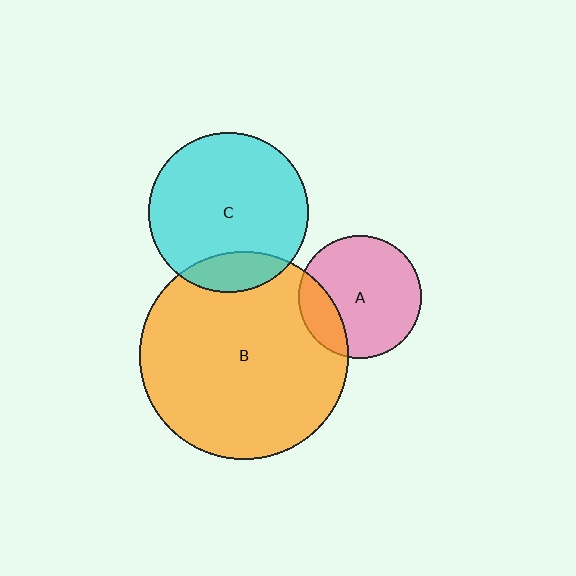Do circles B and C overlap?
Yes.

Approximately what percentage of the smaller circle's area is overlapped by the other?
Approximately 15%.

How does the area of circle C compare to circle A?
Approximately 1.7 times.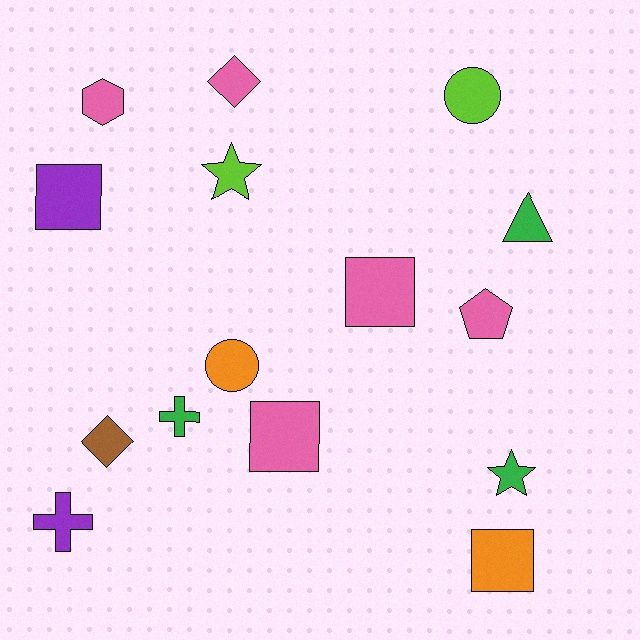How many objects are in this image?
There are 15 objects.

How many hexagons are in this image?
There is 1 hexagon.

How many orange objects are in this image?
There are 2 orange objects.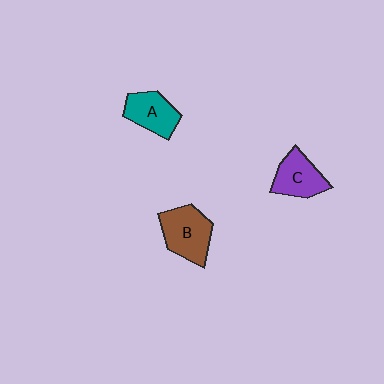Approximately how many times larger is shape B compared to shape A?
Approximately 1.3 times.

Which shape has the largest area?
Shape B (brown).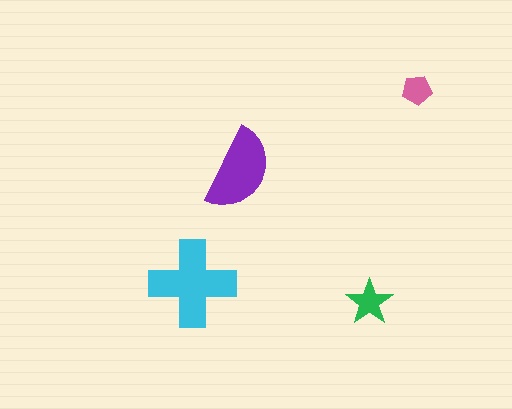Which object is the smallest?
The pink pentagon.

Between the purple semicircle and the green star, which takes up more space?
The purple semicircle.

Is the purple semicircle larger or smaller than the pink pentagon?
Larger.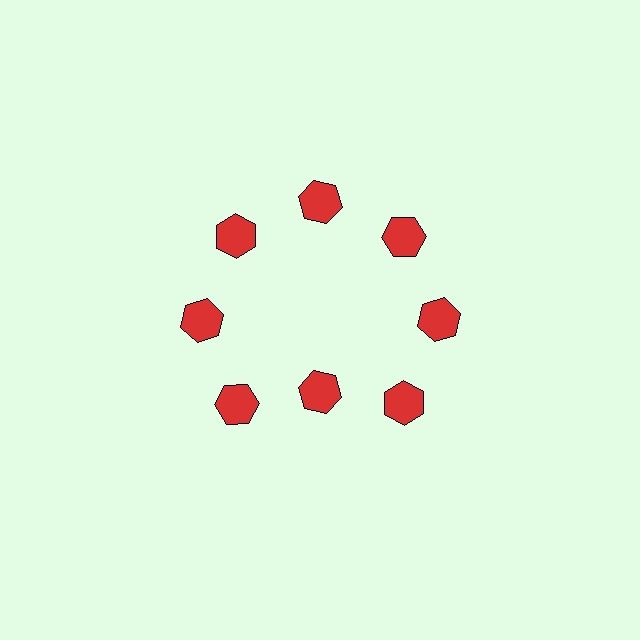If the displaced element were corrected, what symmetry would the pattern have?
It would have 8-fold rotational symmetry — the pattern would map onto itself every 45 degrees.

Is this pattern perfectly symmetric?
No. The 8 red hexagons are arranged in a ring, but one element near the 6 o'clock position is pulled inward toward the center, breaking the 8-fold rotational symmetry.